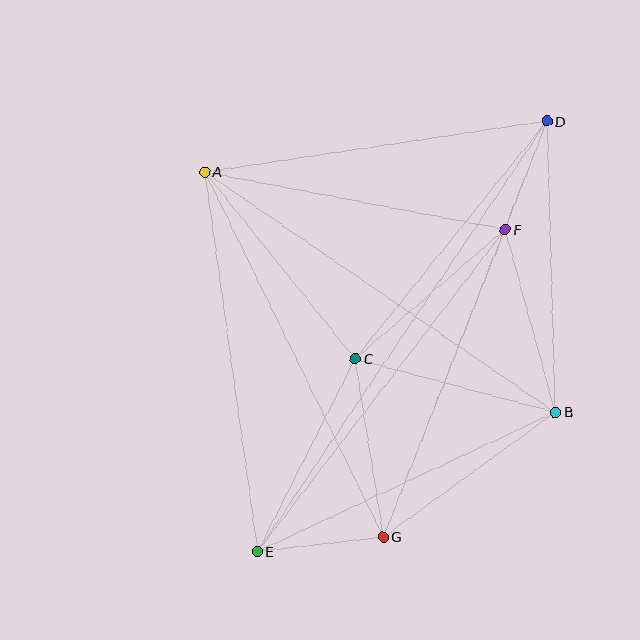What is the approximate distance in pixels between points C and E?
The distance between C and E is approximately 216 pixels.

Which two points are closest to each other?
Points D and F are closest to each other.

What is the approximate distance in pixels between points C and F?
The distance between C and F is approximately 198 pixels.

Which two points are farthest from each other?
Points D and E are farthest from each other.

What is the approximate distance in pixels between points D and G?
The distance between D and G is approximately 447 pixels.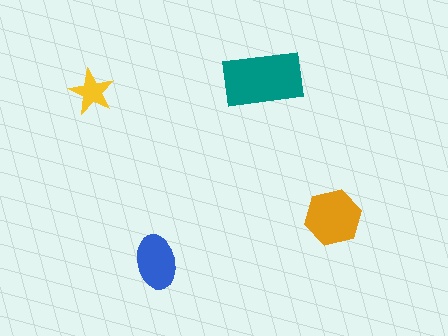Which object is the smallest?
The yellow star.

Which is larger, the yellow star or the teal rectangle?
The teal rectangle.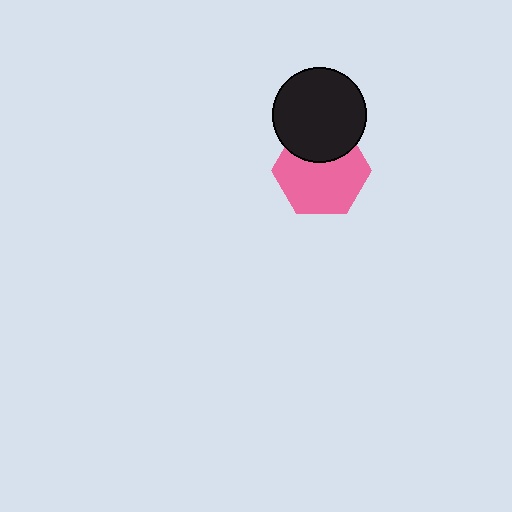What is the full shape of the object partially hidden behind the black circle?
The partially hidden object is a pink hexagon.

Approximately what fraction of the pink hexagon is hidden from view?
Roughly 31% of the pink hexagon is hidden behind the black circle.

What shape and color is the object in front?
The object in front is a black circle.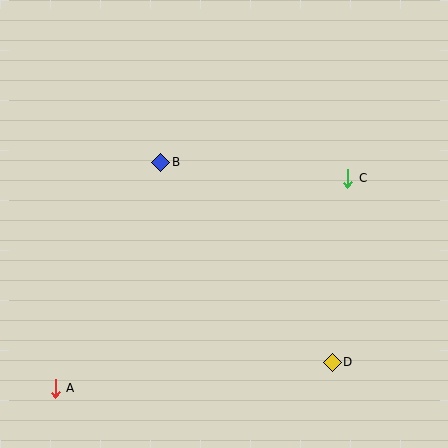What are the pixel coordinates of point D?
Point D is at (332, 362).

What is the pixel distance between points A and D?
The distance between A and D is 278 pixels.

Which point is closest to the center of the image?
Point B at (161, 162) is closest to the center.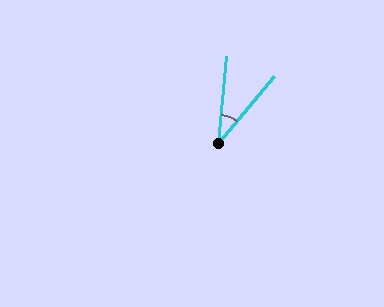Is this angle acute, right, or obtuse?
It is acute.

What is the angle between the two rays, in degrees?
Approximately 34 degrees.